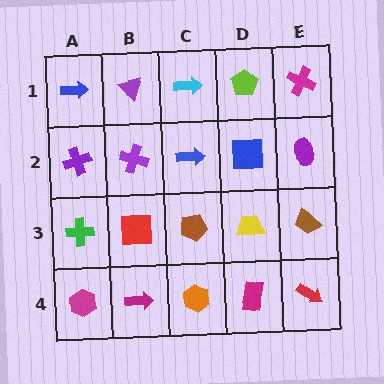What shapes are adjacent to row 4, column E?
A brown trapezoid (row 3, column E), a magenta rectangle (row 4, column D).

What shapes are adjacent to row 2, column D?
A lime pentagon (row 1, column D), a yellow trapezoid (row 3, column D), a blue arrow (row 2, column C), a purple ellipse (row 2, column E).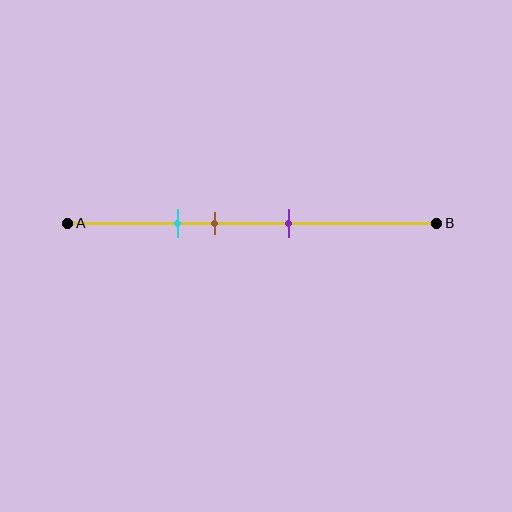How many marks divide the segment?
There are 3 marks dividing the segment.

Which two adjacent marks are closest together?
The cyan and brown marks are the closest adjacent pair.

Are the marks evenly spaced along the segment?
Yes, the marks are approximately evenly spaced.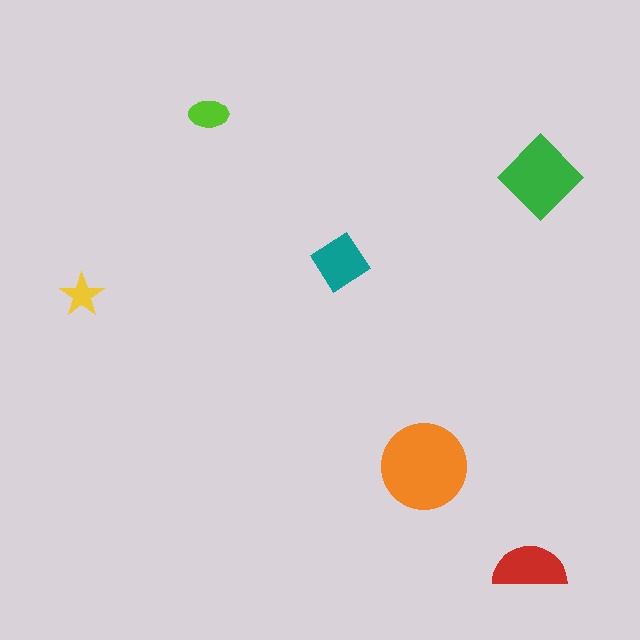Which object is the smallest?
The yellow star.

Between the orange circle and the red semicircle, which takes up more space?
The orange circle.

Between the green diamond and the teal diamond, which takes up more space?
The green diamond.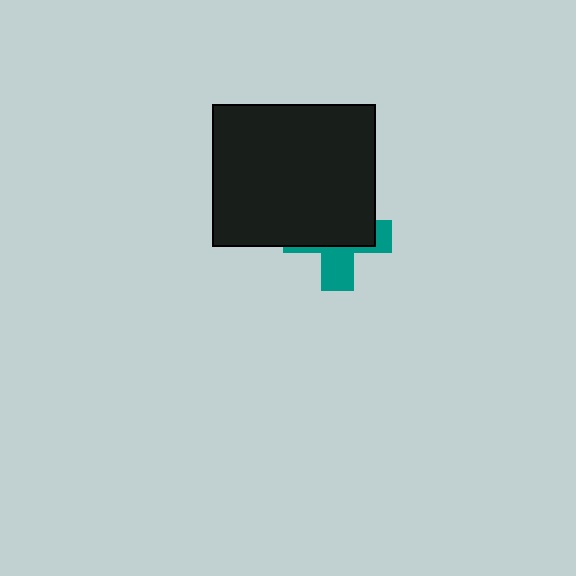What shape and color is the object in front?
The object in front is a black rectangle.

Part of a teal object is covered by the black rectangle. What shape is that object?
It is a cross.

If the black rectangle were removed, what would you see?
You would see the complete teal cross.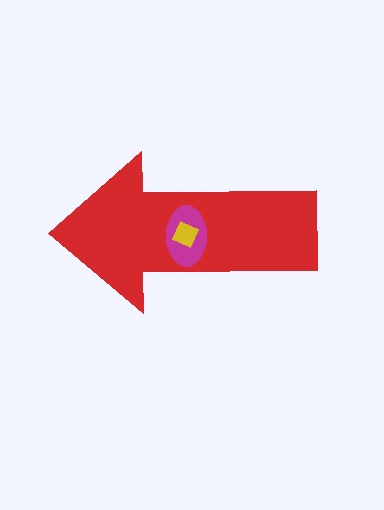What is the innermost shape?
The yellow diamond.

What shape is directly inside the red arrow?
The magenta ellipse.